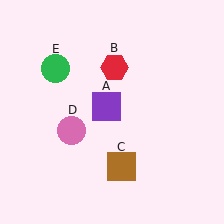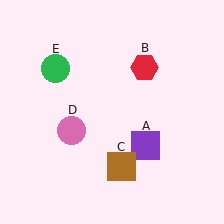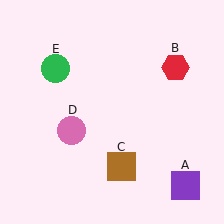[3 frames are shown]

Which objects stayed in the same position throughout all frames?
Brown square (object C) and pink circle (object D) and green circle (object E) remained stationary.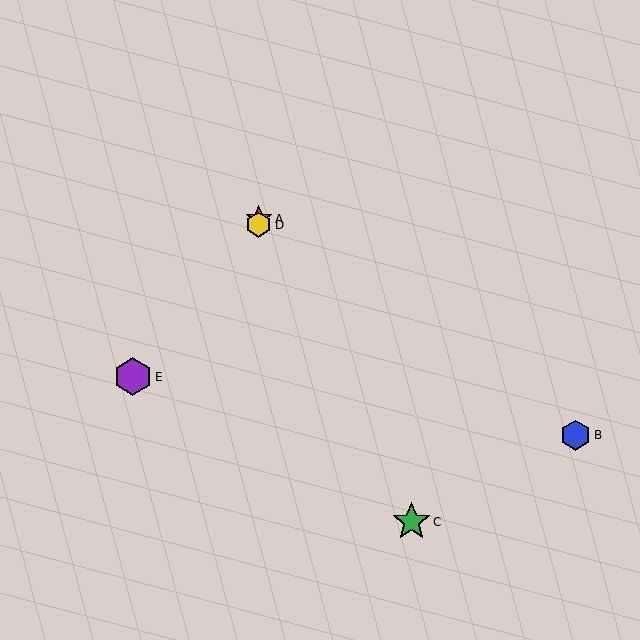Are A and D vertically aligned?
Yes, both are at x≈259.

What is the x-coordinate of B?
Object B is at x≈576.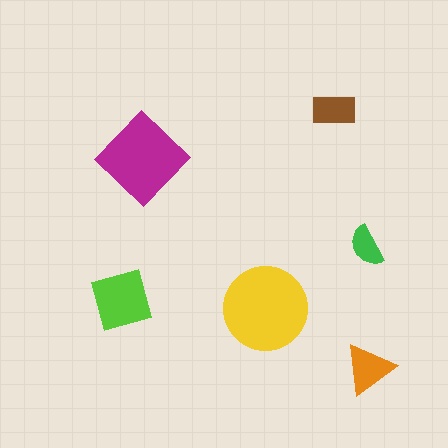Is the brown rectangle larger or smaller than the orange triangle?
Smaller.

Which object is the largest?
The yellow circle.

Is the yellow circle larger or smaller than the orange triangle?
Larger.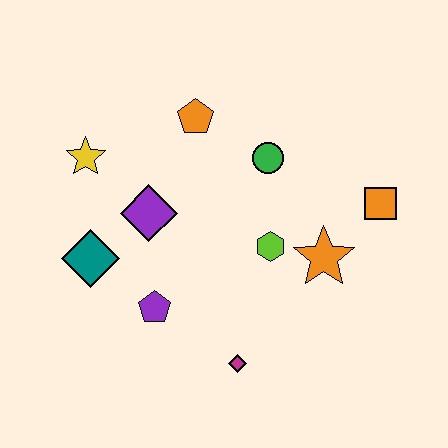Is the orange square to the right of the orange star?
Yes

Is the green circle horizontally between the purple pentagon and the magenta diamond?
No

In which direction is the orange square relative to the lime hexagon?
The orange square is to the right of the lime hexagon.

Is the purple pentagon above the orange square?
No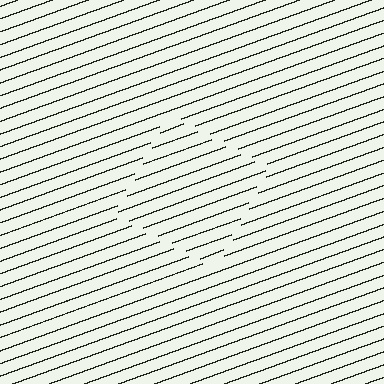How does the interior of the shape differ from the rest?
The interior of the shape contains the same grating, shifted by half a period — the contour is defined by the phase discontinuity where line-ends from the inner and outer gratings abut.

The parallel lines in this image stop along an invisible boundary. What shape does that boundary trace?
An illusory square. The interior of the shape contains the same grating, shifted by half a period — the contour is defined by the phase discontinuity where line-ends from the inner and outer gratings abut.